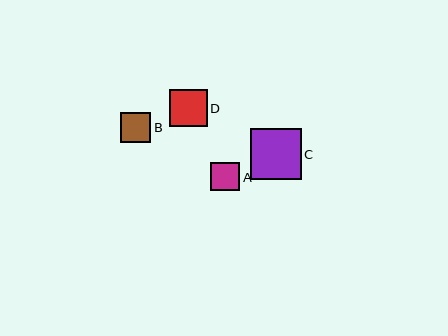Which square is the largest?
Square C is the largest with a size of approximately 51 pixels.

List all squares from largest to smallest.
From largest to smallest: C, D, B, A.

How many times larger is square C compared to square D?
Square C is approximately 1.4 times the size of square D.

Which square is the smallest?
Square A is the smallest with a size of approximately 29 pixels.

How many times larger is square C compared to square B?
Square C is approximately 1.7 times the size of square B.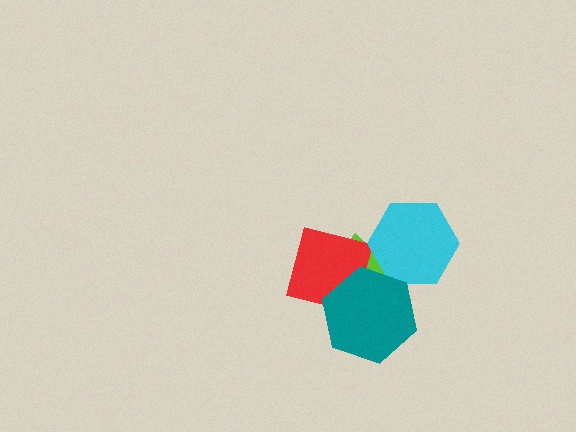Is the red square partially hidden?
Yes, it is partially covered by another shape.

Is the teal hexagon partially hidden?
No, no other shape covers it.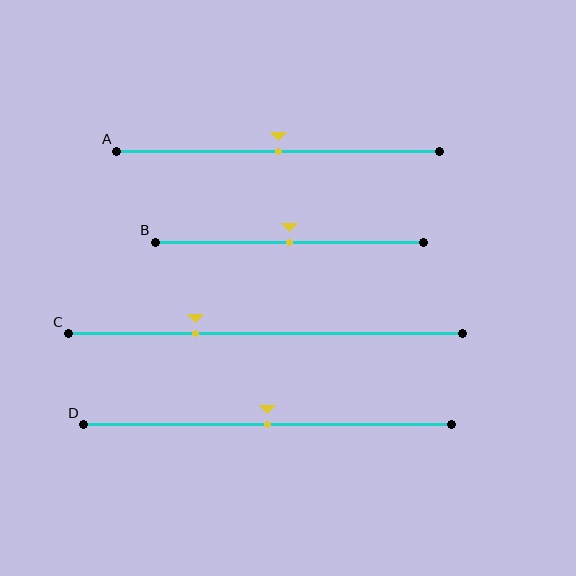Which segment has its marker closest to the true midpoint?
Segment A has its marker closest to the true midpoint.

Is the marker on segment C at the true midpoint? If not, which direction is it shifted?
No, the marker on segment C is shifted to the left by about 18% of the segment length.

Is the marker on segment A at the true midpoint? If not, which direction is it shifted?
Yes, the marker on segment A is at the true midpoint.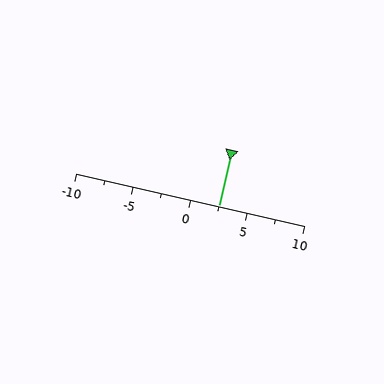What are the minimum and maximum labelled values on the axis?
The axis runs from -10 to 10.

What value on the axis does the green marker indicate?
The marker indicates approximately 2.5.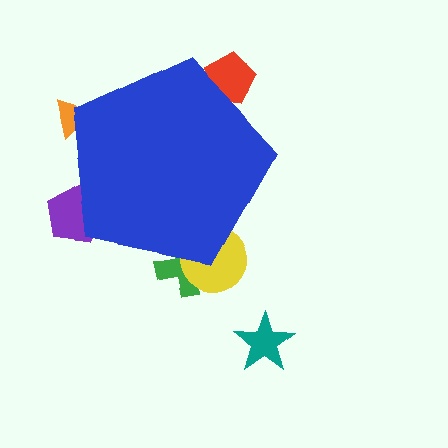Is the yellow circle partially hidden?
Yes, the yellow circle is partially hidden behind the blue pentagon.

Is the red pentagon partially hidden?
Yes, the red pentagon is partially hidden behind the blue pentagon.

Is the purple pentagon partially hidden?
Yes, the purple pentagon is partially hidden behind the blue pentagon.